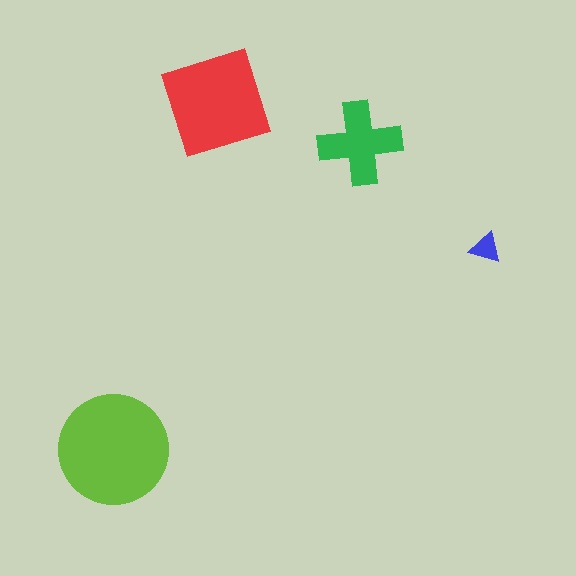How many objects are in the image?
There are 4 objects in the image.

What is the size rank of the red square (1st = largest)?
2nd.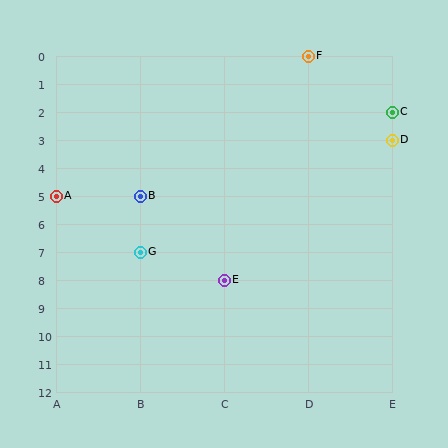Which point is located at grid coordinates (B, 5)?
Point B is at (B, 5).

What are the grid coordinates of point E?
Point E is at grid coordinates (C, 8).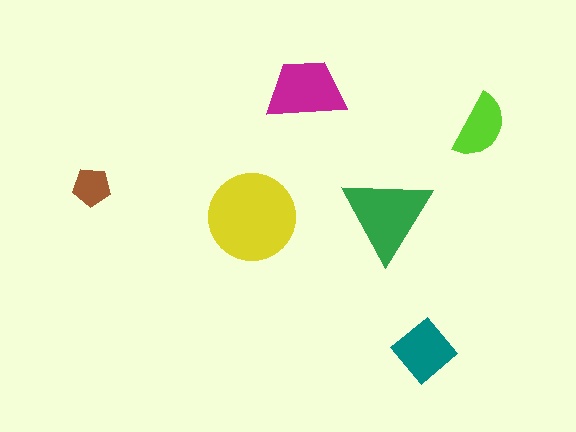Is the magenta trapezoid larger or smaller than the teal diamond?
Larger.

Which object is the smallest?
The brown pentagon.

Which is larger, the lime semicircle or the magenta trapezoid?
The magenta trapezoid.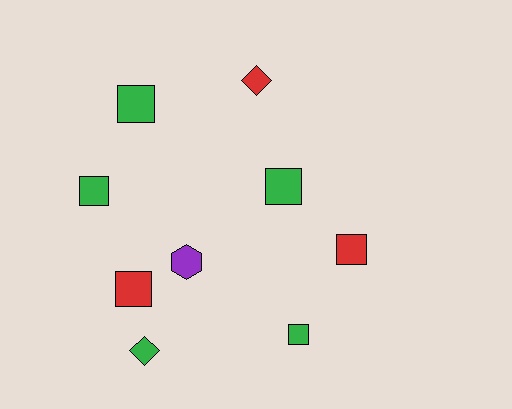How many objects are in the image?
There are 9 objects.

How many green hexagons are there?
There are no green hexagons.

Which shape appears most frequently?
Square, with 6 objects.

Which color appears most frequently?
Green, with 5 objects.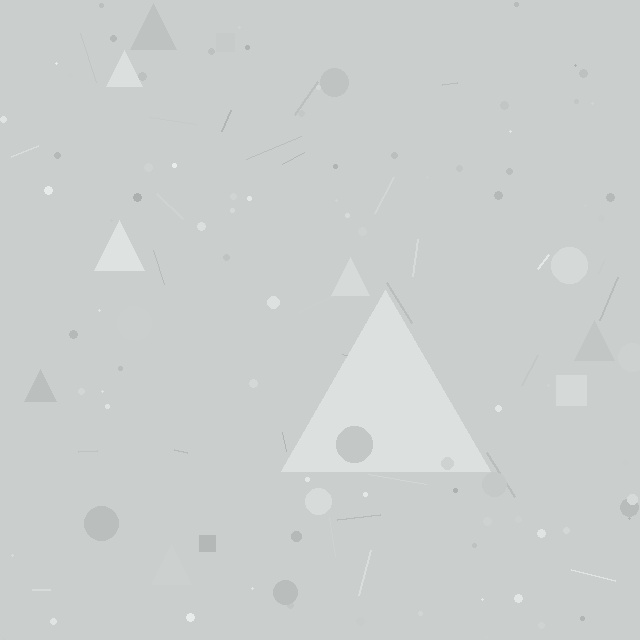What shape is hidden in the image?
A triangle is hidden in the image.